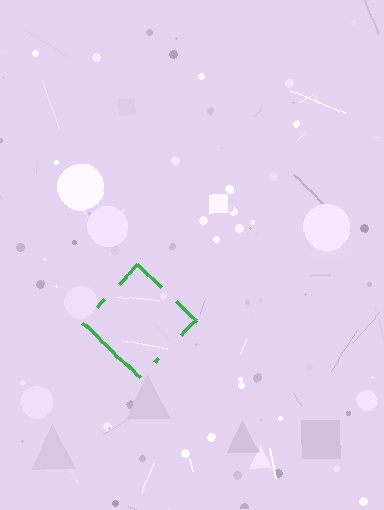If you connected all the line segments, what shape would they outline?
They would outline a diamond.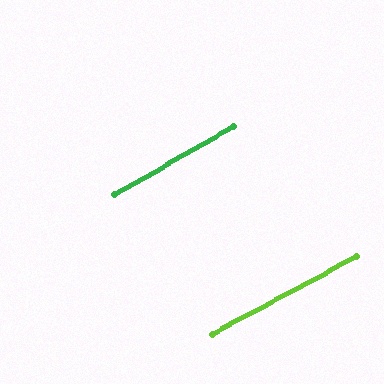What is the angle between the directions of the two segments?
Approximately 2 degrees.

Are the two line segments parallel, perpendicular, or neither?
Parallel — their directions differ by only 1.5°.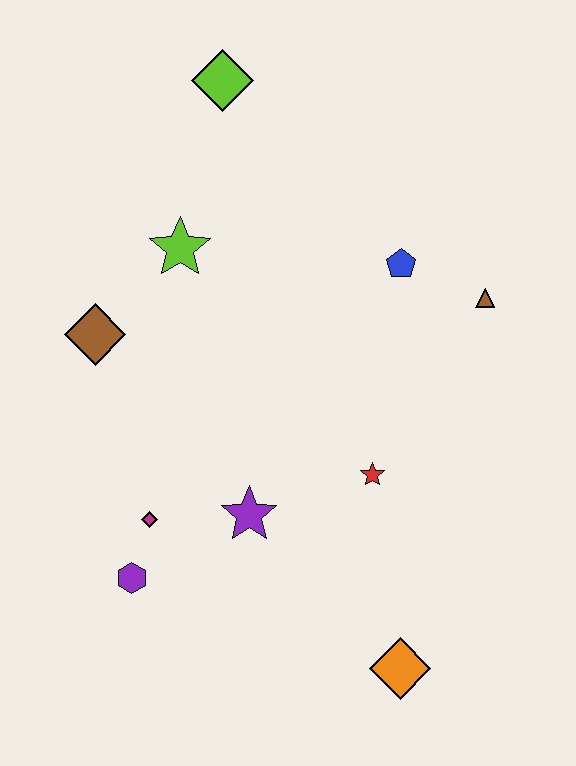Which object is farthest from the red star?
The lime diamond is farthest from the red star.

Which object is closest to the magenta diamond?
The purple hexagon is closest to the magenta diamond.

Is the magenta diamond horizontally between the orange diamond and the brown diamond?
Yes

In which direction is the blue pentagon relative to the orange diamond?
The blue pentagon is above the orange diamond.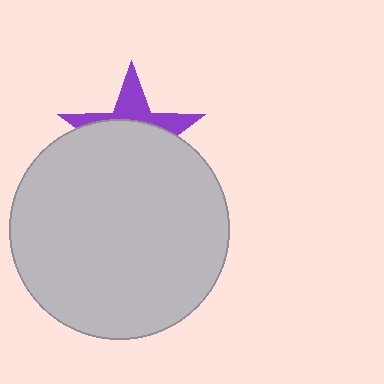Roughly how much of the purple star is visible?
A small part of it is visible (roughly 35%).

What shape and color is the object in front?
The object in front is a light gray circle.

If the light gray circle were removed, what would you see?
You would see the complete purple star.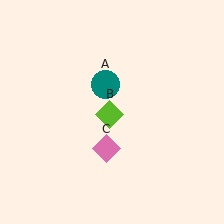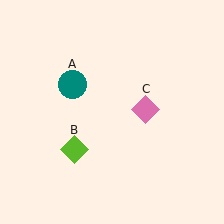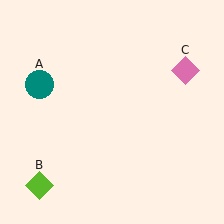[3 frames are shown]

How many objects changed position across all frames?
3 objects changed position: teal circle (object A), lime diamond (object B), pink diamond (object C).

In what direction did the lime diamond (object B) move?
The lime diamond (object B) moved down and to the left.